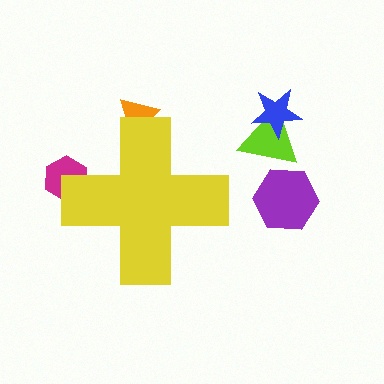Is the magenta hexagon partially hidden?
Yes, the magenta hexagon is partially hidden behind the yellow cross.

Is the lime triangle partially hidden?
No, the lime triangle is fully visible.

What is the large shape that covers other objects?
A yellow cross.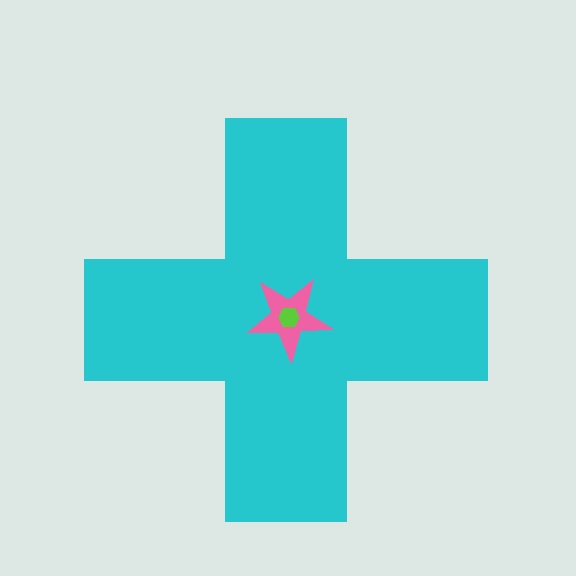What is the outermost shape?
The cyan cross.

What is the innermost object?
The lime hexagon.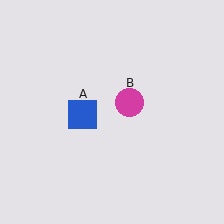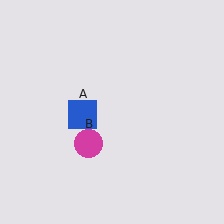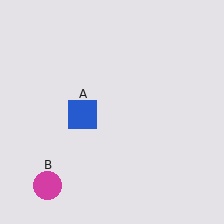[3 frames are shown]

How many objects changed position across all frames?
1 object changed position: magenta circle (object B).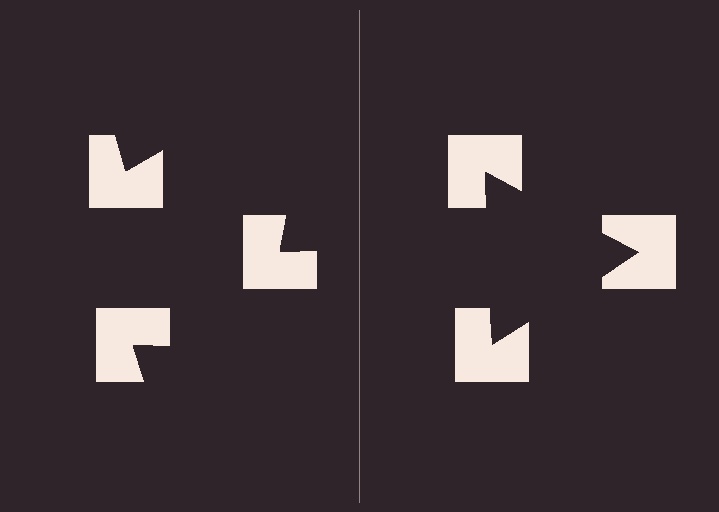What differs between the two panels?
The notched squares are positioned identically on both sides; only the wedge orientations differ. On the right they align to a triangle; on the left they are misaligned.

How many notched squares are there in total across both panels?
6 — 3 on each side.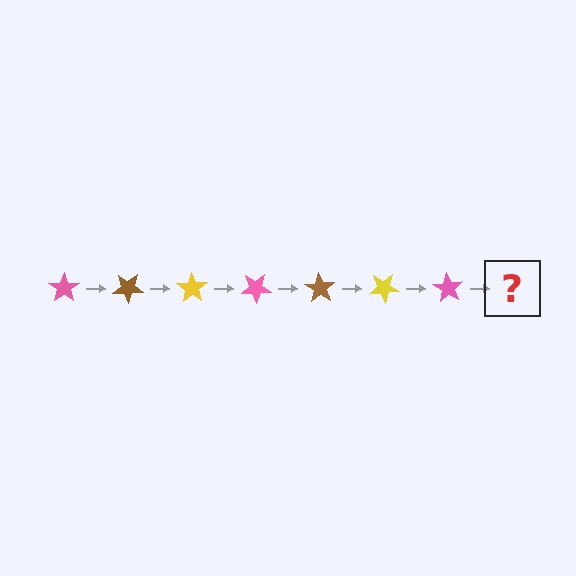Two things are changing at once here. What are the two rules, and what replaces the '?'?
The two rules are that it rotates 35 degrees each step and the color cycles through pink, brown, and yellow. The '?' should be a brown star, rotated 245 degrees from the start.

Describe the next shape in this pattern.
It should be a brown star, rotated 245 degrees from the start.